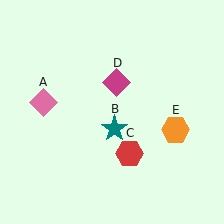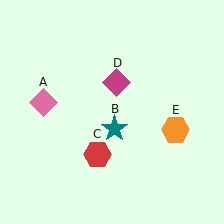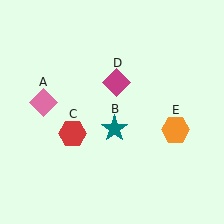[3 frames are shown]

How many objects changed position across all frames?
1 object changed position: red hexagon (object C).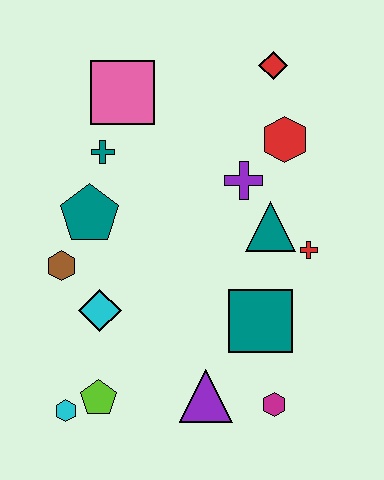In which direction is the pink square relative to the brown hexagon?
The pink square is above the brown hexagon.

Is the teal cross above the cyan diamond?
Yes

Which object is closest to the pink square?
The teal cross is closest to the pink square.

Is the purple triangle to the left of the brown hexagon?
No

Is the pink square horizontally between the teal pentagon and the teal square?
Yes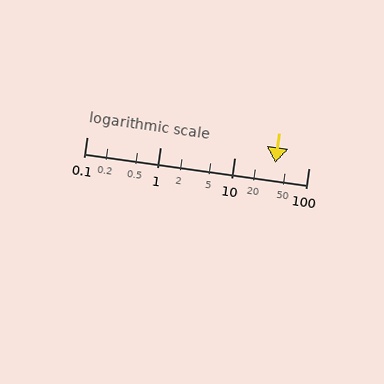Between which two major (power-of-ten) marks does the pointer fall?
The pointer is between 10 and 100.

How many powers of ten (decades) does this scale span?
The scale spans 3 decades, from 0.1 to 100.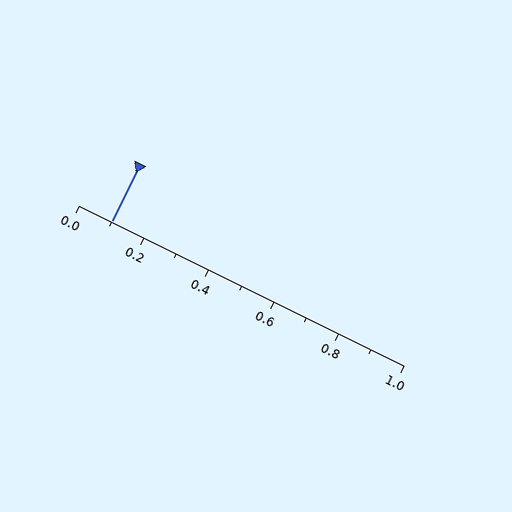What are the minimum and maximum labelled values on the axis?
The axis runs from 0.0 to 1.0.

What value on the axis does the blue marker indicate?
The marker indicates approximately 0.1.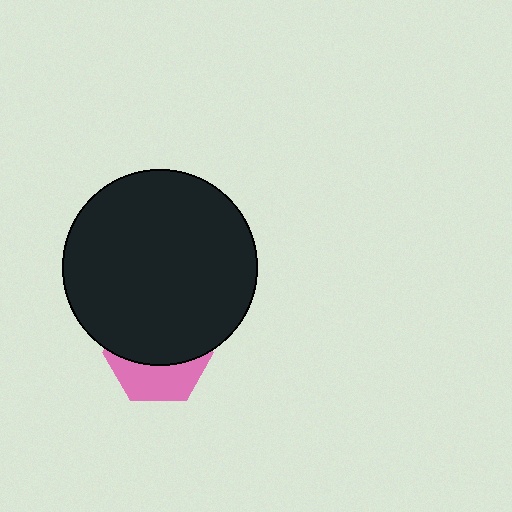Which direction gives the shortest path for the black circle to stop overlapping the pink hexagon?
Moving up gives the shortest separation.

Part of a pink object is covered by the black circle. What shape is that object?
It is a hexagon.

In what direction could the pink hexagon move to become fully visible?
The pink hexagon could move down. That would shift it out from behind the black circle entirely.